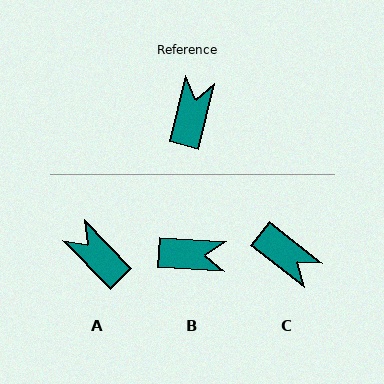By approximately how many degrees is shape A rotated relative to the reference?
Approximately 58 degrees counter-clockwise.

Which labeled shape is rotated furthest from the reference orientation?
C, about 114 degrees away.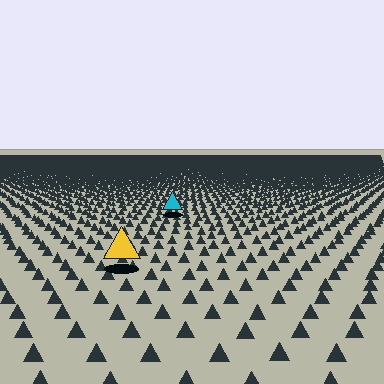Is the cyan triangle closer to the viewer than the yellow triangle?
No. The yellow triangle is closer — you can tell from the texture gradient: the ground texture is coarser near it.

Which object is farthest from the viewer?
The cyan triangle is farthest from the viewer. It appears smaller and the ground texture around it is denser.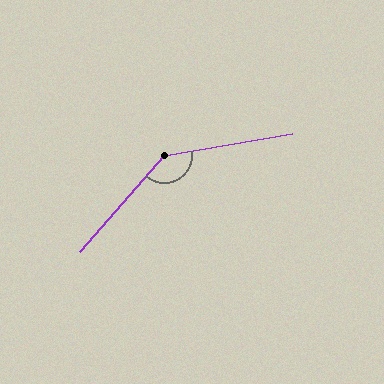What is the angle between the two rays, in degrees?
Approximately 141 degrees.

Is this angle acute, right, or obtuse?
It is obtuse.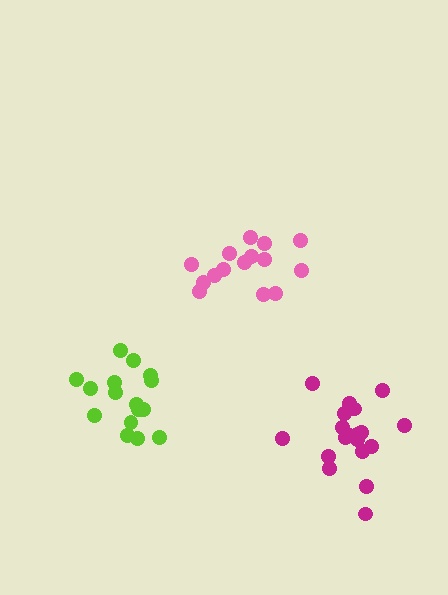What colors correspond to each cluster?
The clusters are colored: magenta, pink, lime.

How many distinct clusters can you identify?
There are 3 distinct clusters.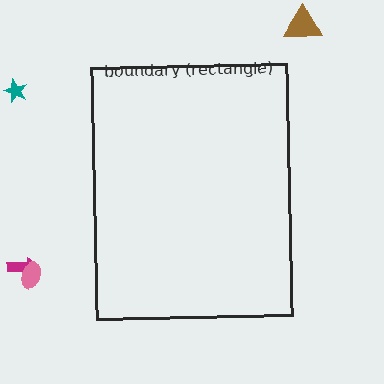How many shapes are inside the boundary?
0 inside, 4 outside.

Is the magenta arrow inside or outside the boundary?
Outside.